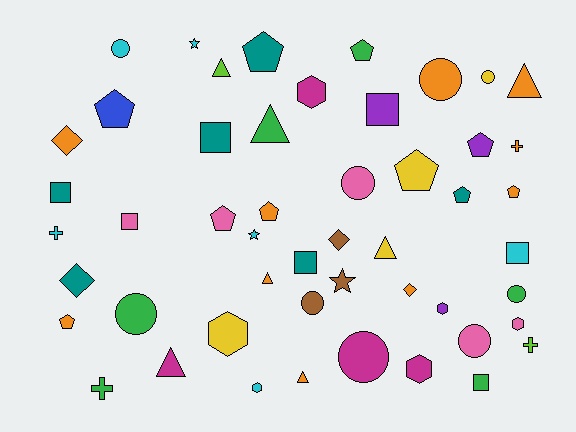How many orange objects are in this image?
There are 10 orange objects.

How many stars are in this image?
There are 3 stars.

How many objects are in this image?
There are 50 objects.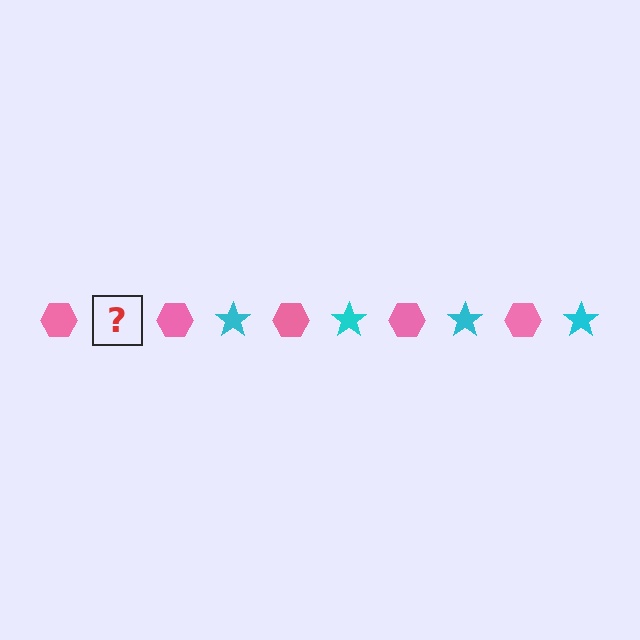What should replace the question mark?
The question mark should be replaced with a cyan star.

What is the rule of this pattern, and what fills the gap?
The rule is that the pattern alternates between pink hexagon and cyan star. The gap should be filled with a cyan star.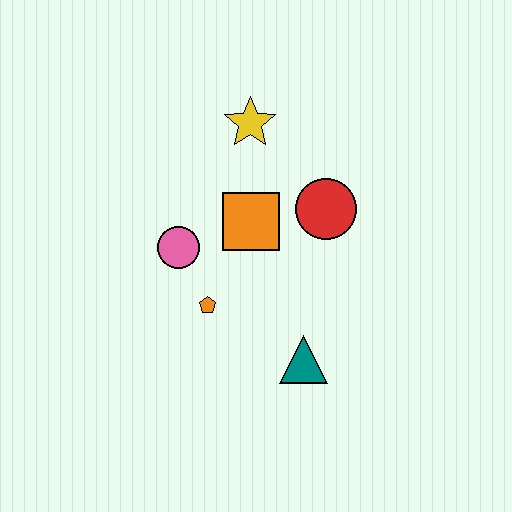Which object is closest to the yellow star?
The orange square is closest to the yellow star.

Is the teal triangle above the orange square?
No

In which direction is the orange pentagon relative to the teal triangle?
The orange pentagon is to the left of the teal triangle.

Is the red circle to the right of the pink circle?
Yes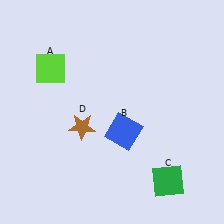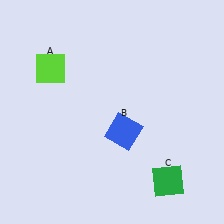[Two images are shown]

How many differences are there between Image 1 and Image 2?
There is 1 difference between the two images.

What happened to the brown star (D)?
The brown star (D) was removed in Image 2. It was in the bottom-left area of Image 1.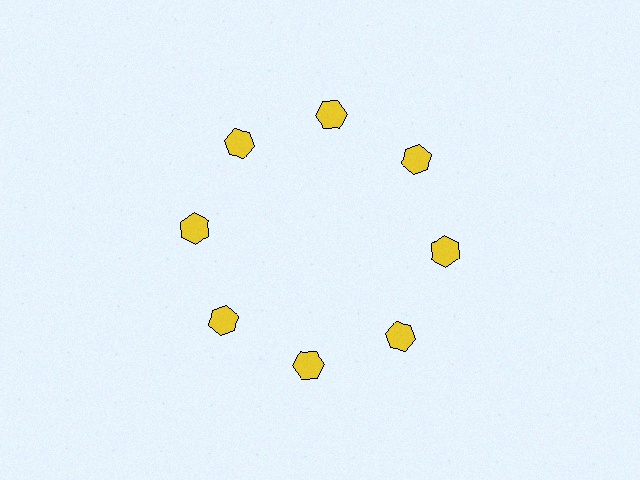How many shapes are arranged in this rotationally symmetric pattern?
There are 8 shapes, arranged in 8 groups of 1.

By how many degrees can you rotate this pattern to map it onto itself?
The pattern maps onto itself every 45 degrees of rotation.